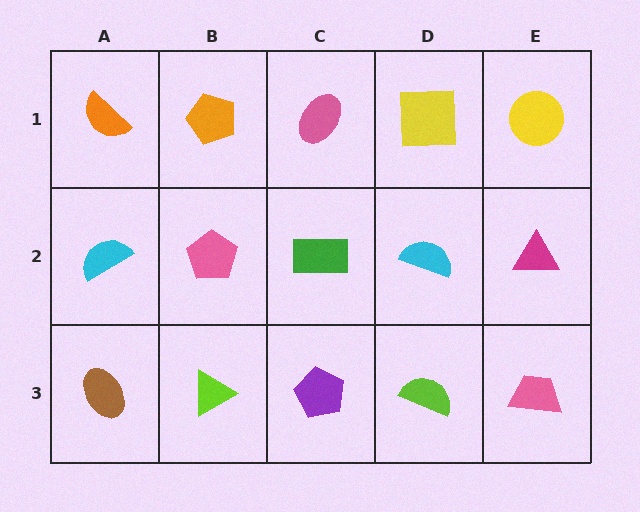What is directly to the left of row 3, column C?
A lime triangle.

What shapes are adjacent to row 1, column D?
A cyan semicircle (row 2, column D), a pink ellipse (row 1, column C), a yellow circle (row 1, column E).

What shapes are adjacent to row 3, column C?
A green rectangle (row 2, column C), a lime triangle (row 3, column B), a lime semicircle (row 3, column D).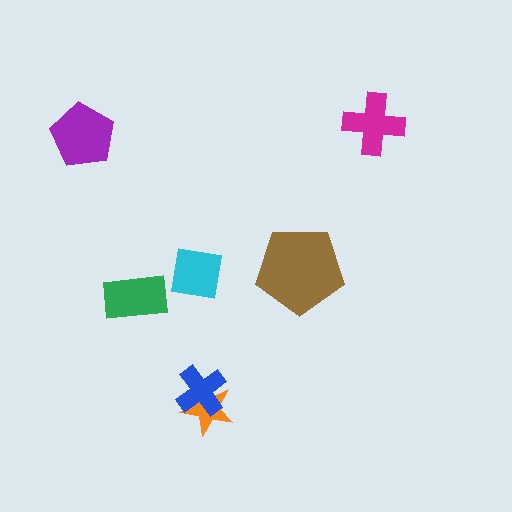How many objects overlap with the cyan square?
0 objects overlap with the cyan square.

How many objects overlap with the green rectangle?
0 objects overlap with the green rectangle.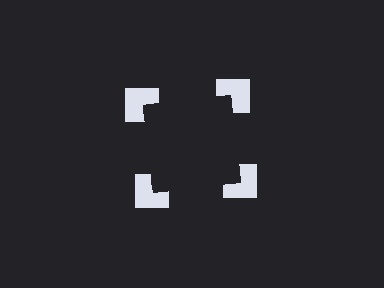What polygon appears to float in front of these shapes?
An illusory square — its edges are inferred from the aligned wedge cuts in the notched squares, not physically drawn.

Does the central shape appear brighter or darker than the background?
It typically appears slightly darker than the background, even though no actual brightness change is drawn.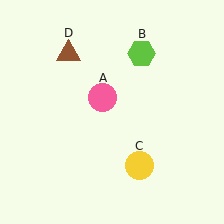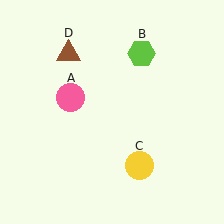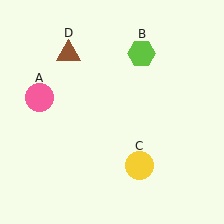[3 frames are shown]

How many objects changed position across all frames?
1 object changed position: pink circle (object A).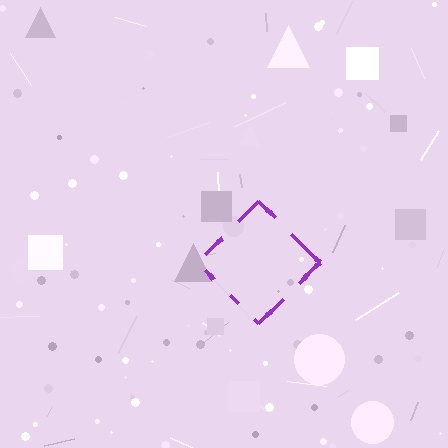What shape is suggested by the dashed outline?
The dashed outline suggests a diamond.